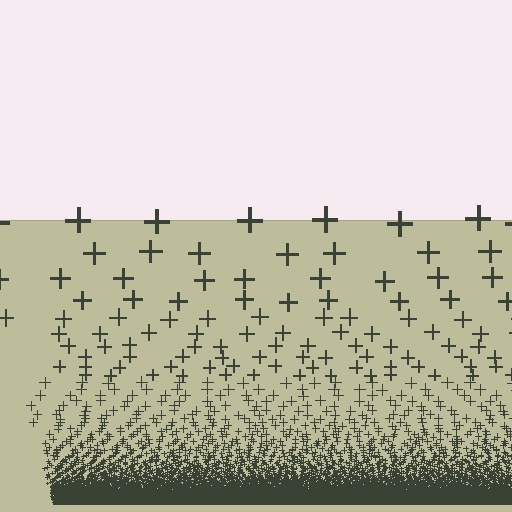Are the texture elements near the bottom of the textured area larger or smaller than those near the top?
Smaller. The gradient is inverted — elements near the bottom are smaller and denser.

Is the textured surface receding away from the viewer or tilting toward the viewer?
The surface appears to tilt toward the viewer. Texture elements get larger and sparser toward the top.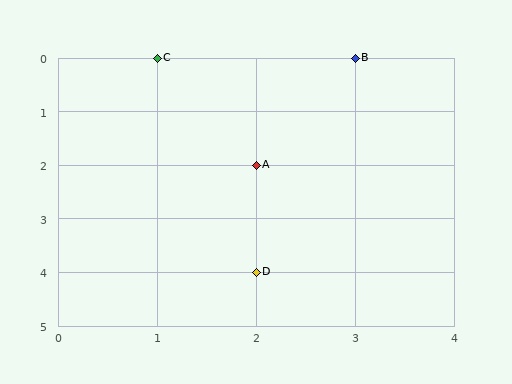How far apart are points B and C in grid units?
Points B and C are 2 columns apart.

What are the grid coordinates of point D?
Point D is at grid coordinates (2, 4).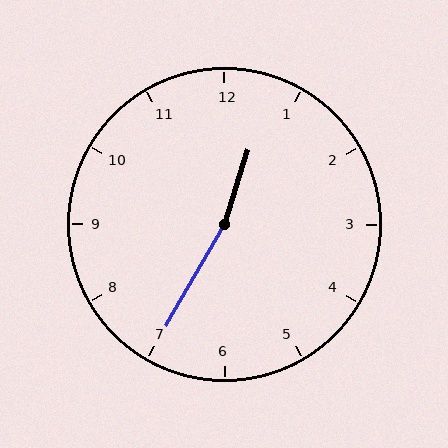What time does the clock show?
12:35.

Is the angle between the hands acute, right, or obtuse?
It is obtuse.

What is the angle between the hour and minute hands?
Approximately 168 degrees.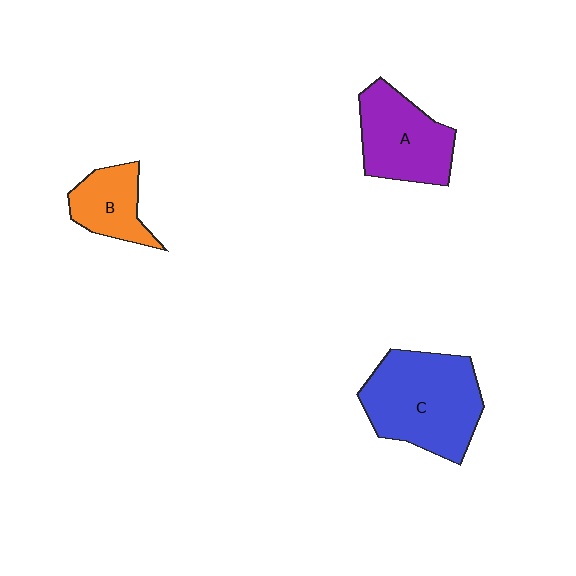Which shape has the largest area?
Shape C (blue).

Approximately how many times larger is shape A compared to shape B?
Approximately 1.5 times.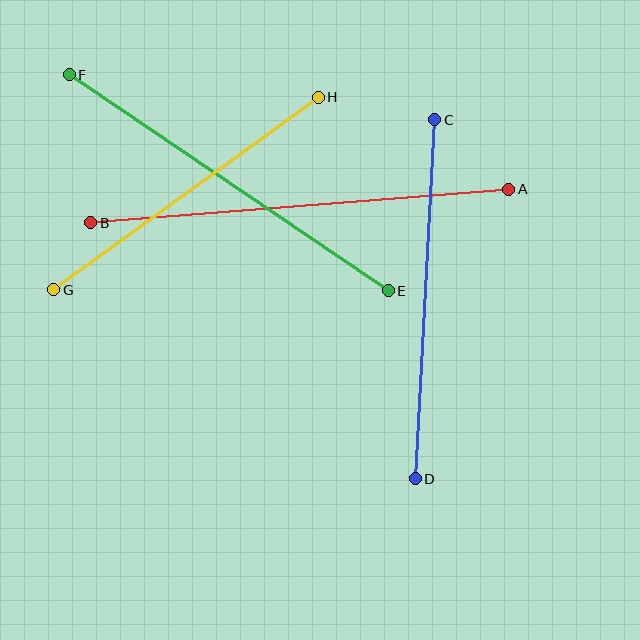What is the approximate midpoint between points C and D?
The midpoint is at approximately (425, 299) pixels.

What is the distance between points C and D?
The distance is approximately 359 pixels.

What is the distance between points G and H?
The distance is approximately 327 pixels.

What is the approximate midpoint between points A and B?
The midpoint is at approximately (300, 206) pixels.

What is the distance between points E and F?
The distance is approximately 385 pixels.